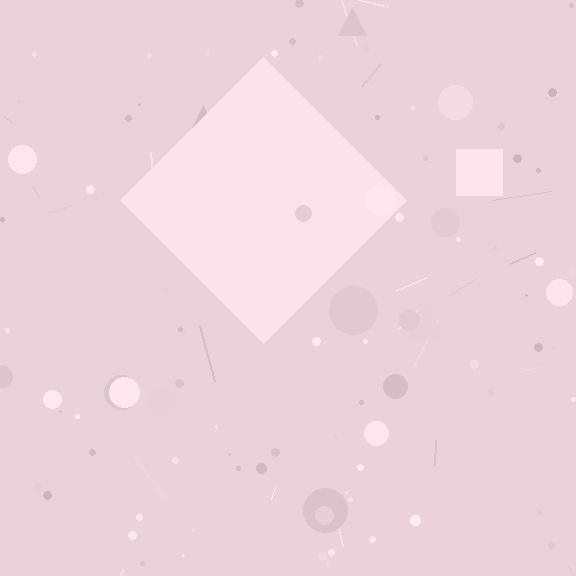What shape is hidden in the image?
A diamond is hidden in the image.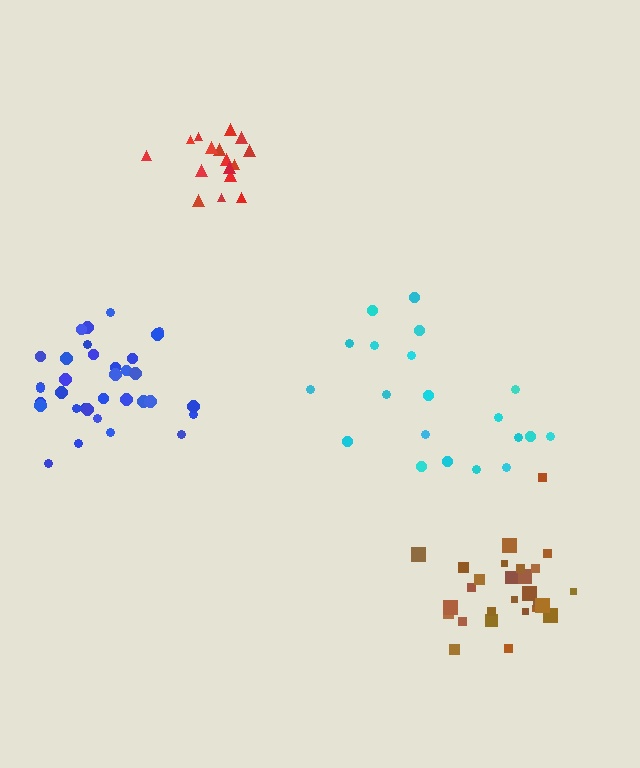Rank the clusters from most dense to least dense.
red, brown, blue, cyan.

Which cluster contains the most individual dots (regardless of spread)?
Blue (34).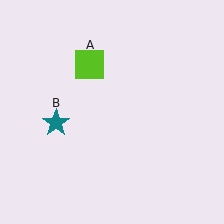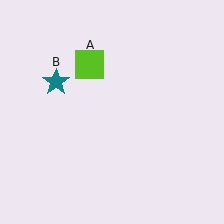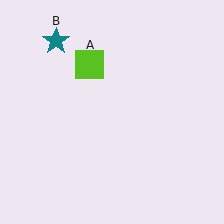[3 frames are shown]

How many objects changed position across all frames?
1 object changed position: teal star (object B).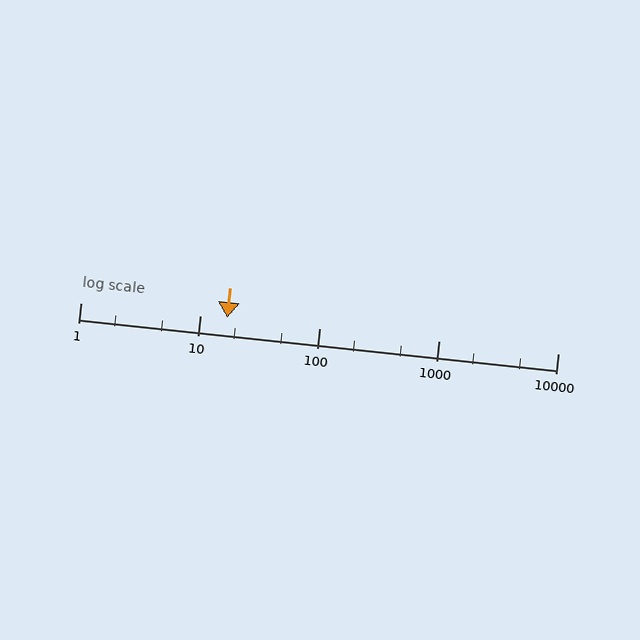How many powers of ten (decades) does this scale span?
The scale spans 4 decades, from 1 to 10000.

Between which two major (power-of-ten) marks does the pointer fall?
The pointer is between 10 and 100.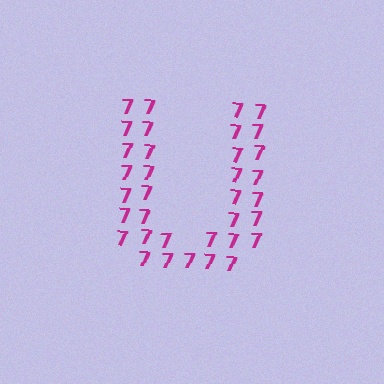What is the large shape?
The large shape is the letter U.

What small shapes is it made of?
It is made of small digit 7's.